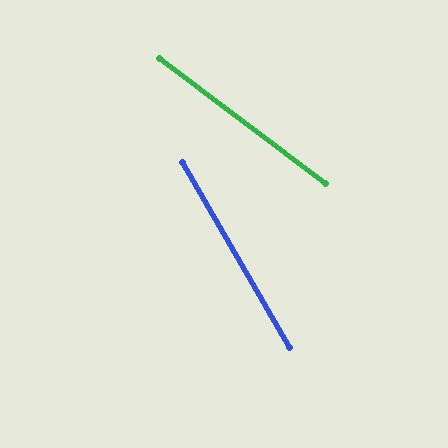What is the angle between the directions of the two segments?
Approximately 23 degrees.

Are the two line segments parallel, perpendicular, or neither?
Neither parallel nor perpendicular — they differ by about 23°.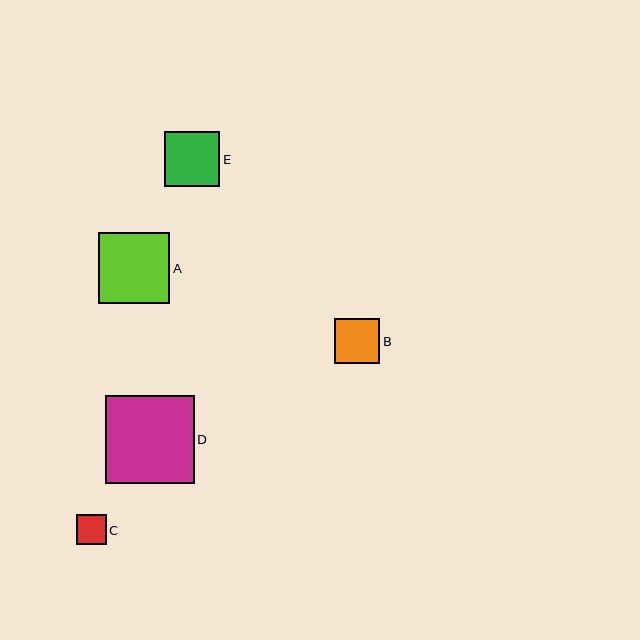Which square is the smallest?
Square C is the smallest with a size of approximately 30 pixels.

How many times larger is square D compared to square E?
Square D is approximately 1.6 times the size of square E.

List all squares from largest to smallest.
From largest to smallest: D, A, E, B, C.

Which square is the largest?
Square D is the largest with a size of approximately 88 pixels.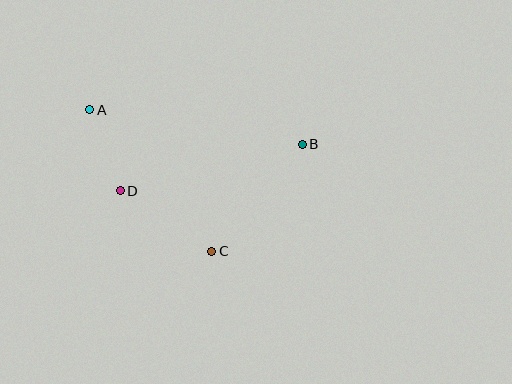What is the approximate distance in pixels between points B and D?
The distance between B and D is approximately 188 pixels.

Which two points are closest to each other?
Points A and D are closest to each other.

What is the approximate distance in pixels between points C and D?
The distance between C and D is approximately 110 pixels.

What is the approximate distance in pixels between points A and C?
The distance between A and C is approximately 187 pixels.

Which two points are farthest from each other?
Points A and B are farthest from each other.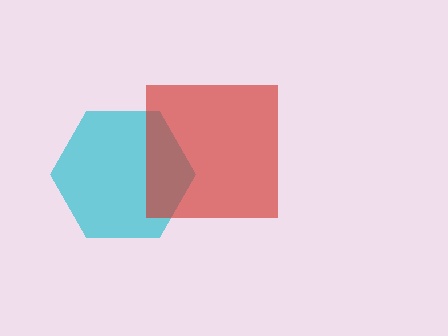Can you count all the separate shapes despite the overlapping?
Yes, there are 2 separate shapes.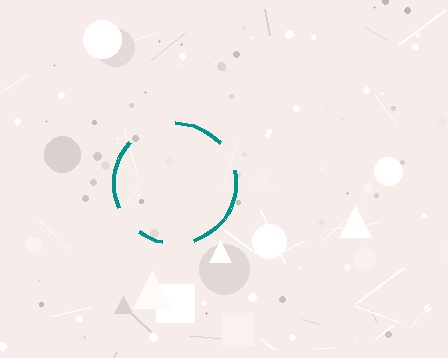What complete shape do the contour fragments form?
The contour fragments form a circle.